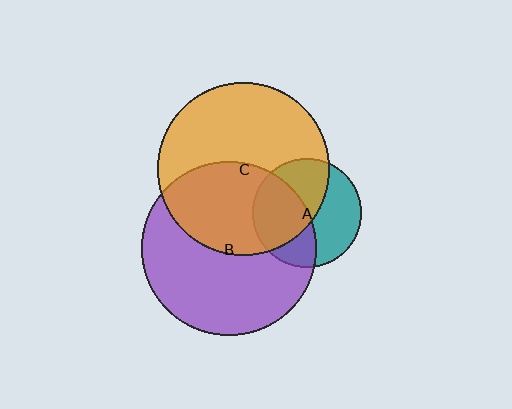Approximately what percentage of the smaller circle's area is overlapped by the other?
Approximately 55%.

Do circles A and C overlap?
Yes.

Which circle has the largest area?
Circle B (purple).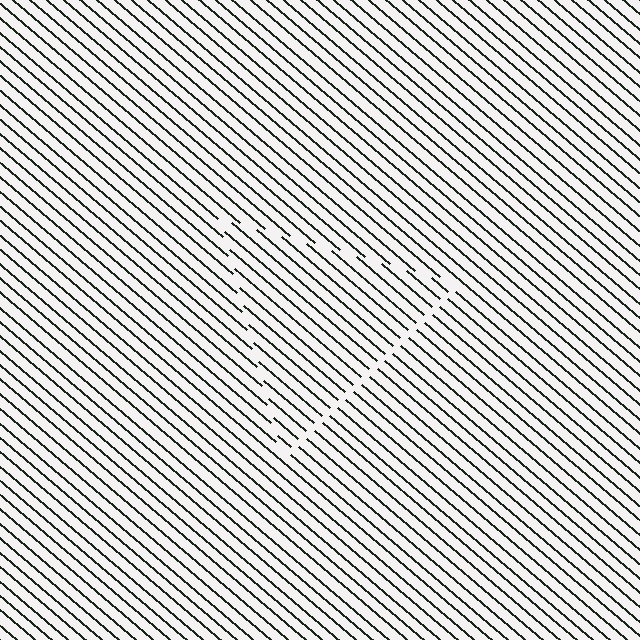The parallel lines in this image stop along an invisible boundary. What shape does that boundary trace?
An illusory triangle. The interior of the shape contains the same grating, shifted by half a period — the contour is defined by the phase discontinuity where line-ends from the inner and outer gratings abut.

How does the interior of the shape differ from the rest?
The interior of the shape contains the same grating, shifted by half a period — the contour is defined by the phase discontinuity where line-ends from the inner and outer gratings abut.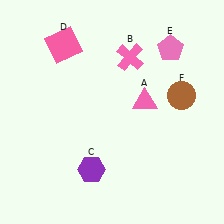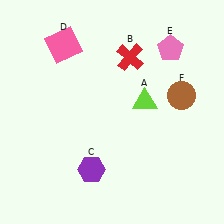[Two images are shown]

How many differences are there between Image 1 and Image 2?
There are 2 differences between the two images.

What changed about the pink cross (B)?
In Image 1, B is pink. In Image 2, it changed to red.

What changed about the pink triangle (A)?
In Image 1, A is pink. In Image 2, it changed to lime.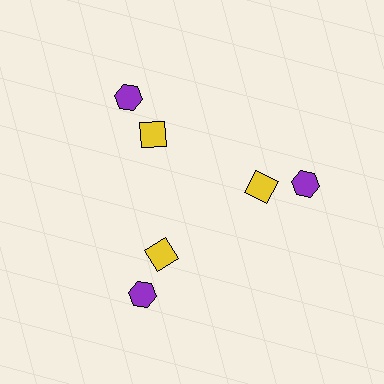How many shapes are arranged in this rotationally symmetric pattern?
There are 6 shapes, arranged in 3 groups of 2.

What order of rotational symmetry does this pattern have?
This pattern has 3-fold rotational symmetry.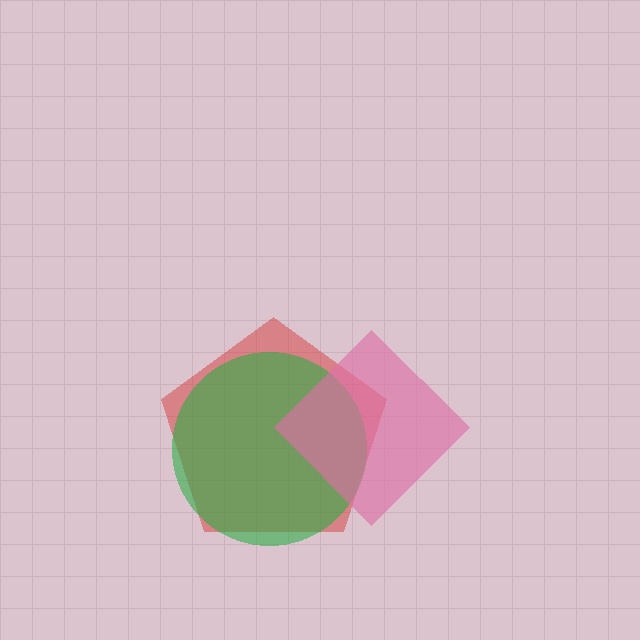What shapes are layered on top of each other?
The layered shapes are: a red pentagon, a green circle, a pink diamond.